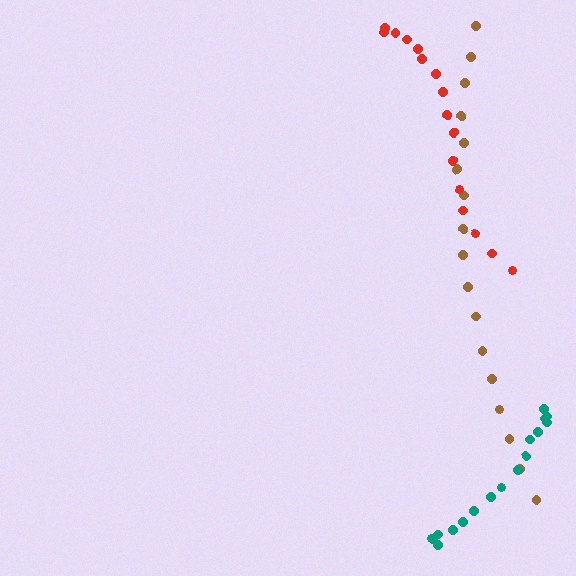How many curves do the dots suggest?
There are 3 distinct paths.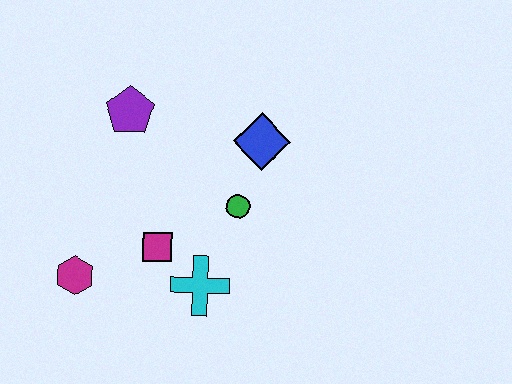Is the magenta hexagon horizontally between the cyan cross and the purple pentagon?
No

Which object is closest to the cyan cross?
The magenta square is closest to the cyan cross.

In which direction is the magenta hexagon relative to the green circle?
The magenta hexagon is to the left of the green circle.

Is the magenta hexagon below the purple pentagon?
Yes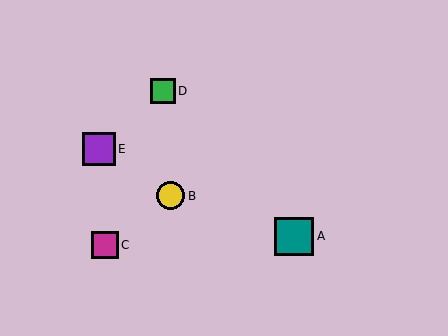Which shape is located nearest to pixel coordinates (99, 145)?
The purple square (labeled E) at (99, 149) is nearest to that location.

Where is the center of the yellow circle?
The center of the yellow circle is at (171, 196).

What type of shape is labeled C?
Shape C is a magenta square.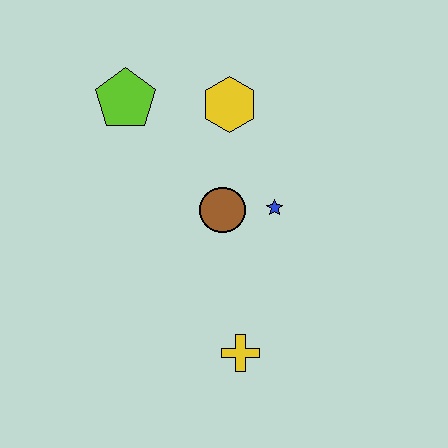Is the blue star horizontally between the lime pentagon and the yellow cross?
No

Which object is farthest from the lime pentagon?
The yellow cross is farthest from the lime pentagon.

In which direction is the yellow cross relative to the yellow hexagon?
The yellow cross is below the yellow hexagon.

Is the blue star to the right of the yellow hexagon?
Yes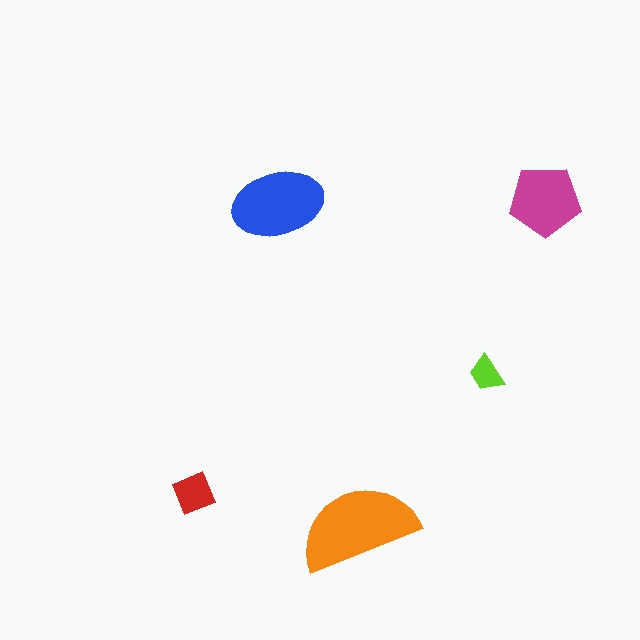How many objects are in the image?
There are 5 objects in the image.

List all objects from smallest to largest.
The lime trapezoid, the red square, the magenta pentagon, the blue ellipse, the orange semicircle.